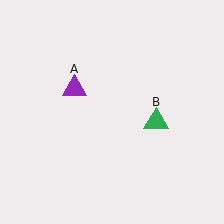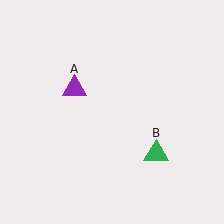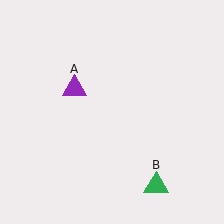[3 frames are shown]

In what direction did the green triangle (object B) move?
The green triangle (object B) moved down.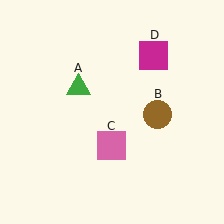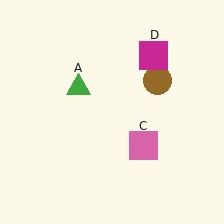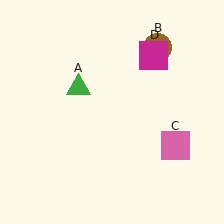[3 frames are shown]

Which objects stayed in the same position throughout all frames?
Green triangle (object A) and magenta square (object D) remained stationary.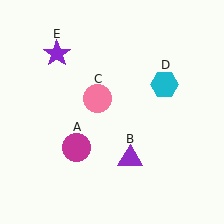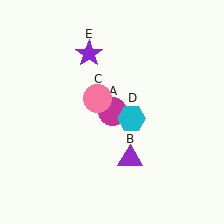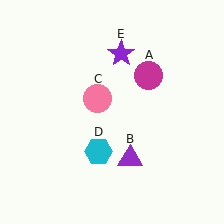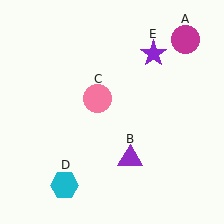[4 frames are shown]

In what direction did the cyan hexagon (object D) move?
The cyan hexagon (object D) moved down and to the left.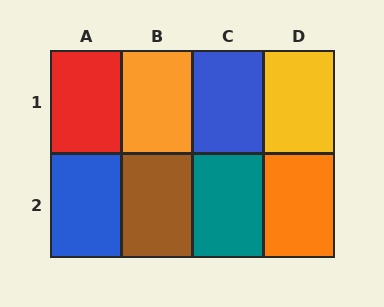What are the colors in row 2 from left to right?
Blue, brown, teal, orange.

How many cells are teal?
1 cell is teal.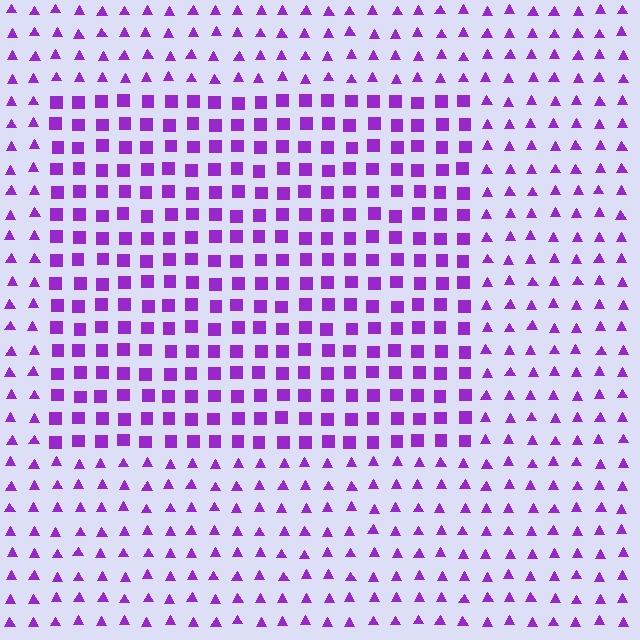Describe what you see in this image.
The image is filled with small purple elements arranged in a uniform grid. A rectangle-shaped region contains squares, while the surrounding area contains triangles. The boundary is defined purely by the change in element shape.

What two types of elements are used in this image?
The image uses squares inside the rectangle region and triangles outside it.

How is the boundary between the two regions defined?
The boundary is defined by a change in element shape: squares inside vs. triangles outside. All elements share the same color and spacing.